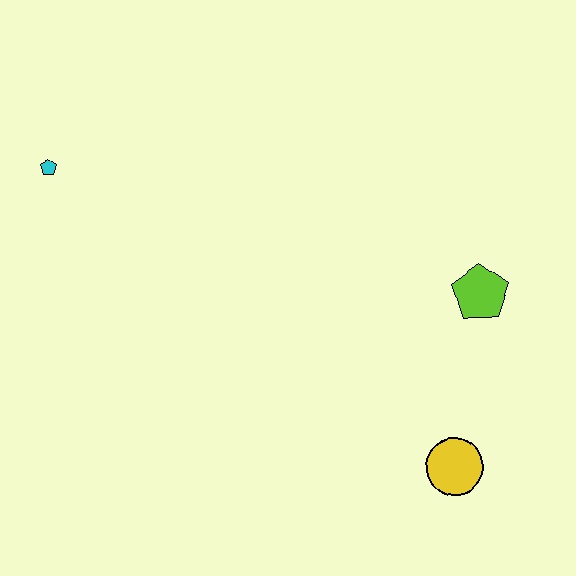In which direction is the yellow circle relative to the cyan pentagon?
The yellow circle is to the right of the cyan pentagon.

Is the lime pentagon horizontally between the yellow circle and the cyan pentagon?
No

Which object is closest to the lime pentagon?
The yellow circle is closest to the lime pentagon.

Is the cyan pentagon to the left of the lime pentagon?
Yes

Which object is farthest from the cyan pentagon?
The yellow circle is farthest from the cyan pentagon.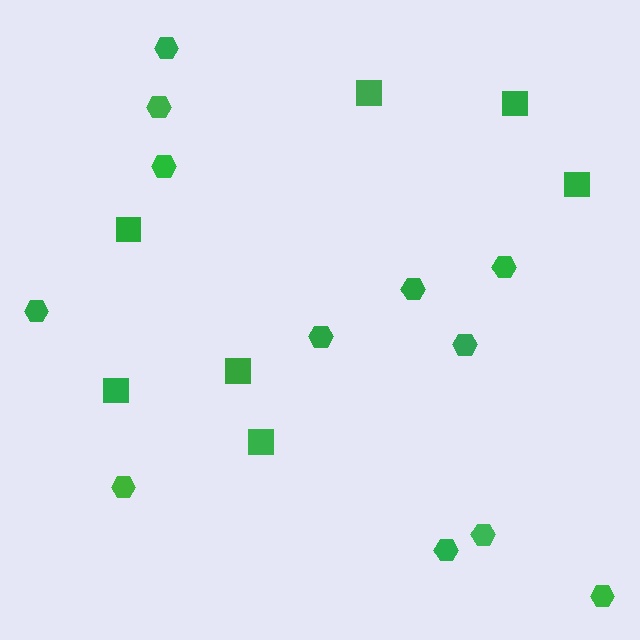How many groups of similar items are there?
There are 2 groups: one group of squares (7) and one group of hexagons (12).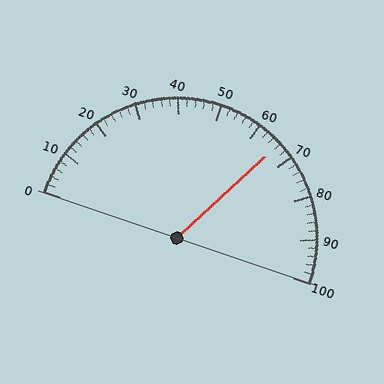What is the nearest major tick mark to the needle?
The nearest major tick mark is 70.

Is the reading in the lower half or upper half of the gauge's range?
The reading is in the upper half of the range (0 to 100).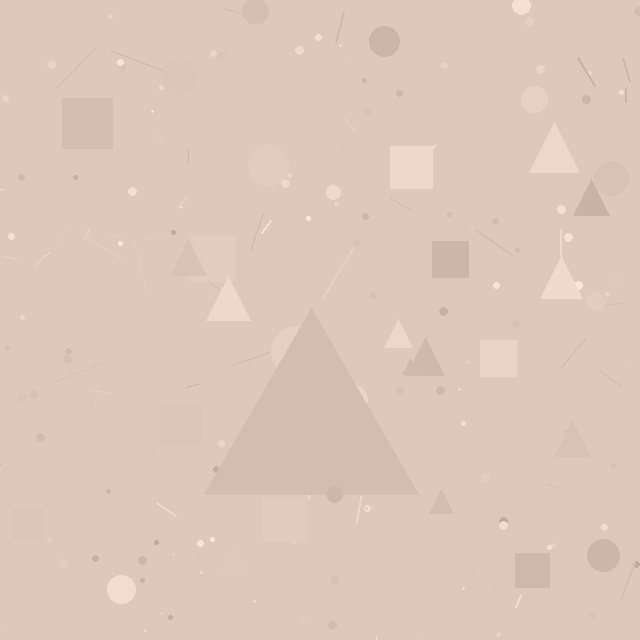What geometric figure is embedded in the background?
A triangle is embedded in the background.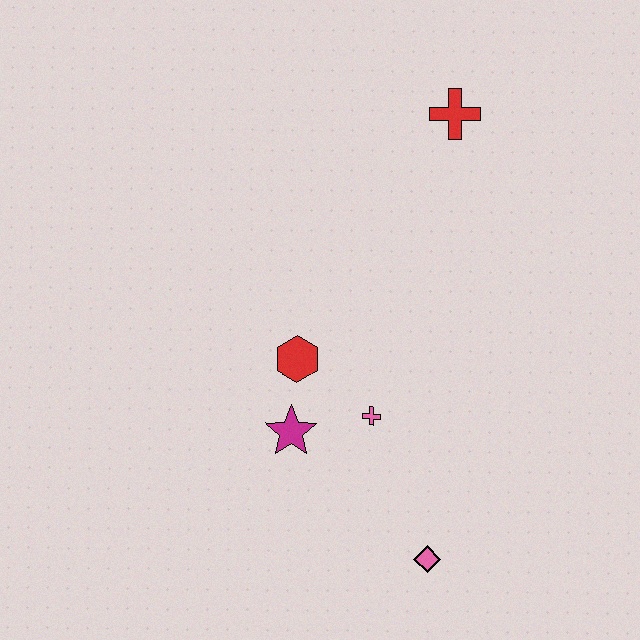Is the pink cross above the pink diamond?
Yes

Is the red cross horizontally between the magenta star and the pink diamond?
No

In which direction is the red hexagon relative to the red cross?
The red hexagon is below the red cross.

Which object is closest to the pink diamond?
The pink cross is closest to the pink diamond.